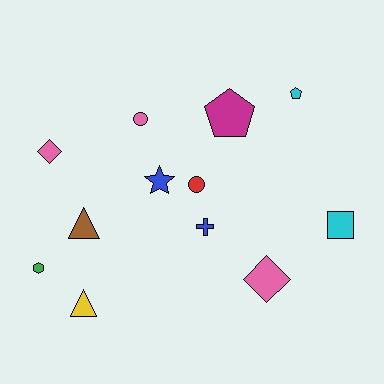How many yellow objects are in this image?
There is 1 yellow object.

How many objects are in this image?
There are 12 objects.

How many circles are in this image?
There are 2 circles.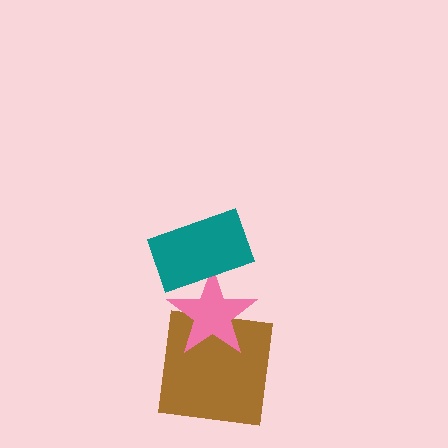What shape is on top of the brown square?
The pink star is on top of the brown square.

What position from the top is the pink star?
The pink star is 2nd from the top.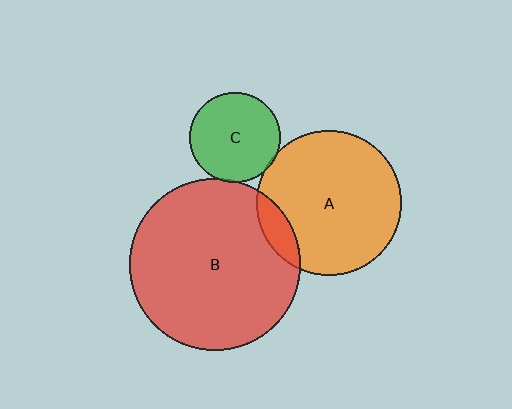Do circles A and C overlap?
Yes.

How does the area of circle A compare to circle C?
Approximately 2.6 times.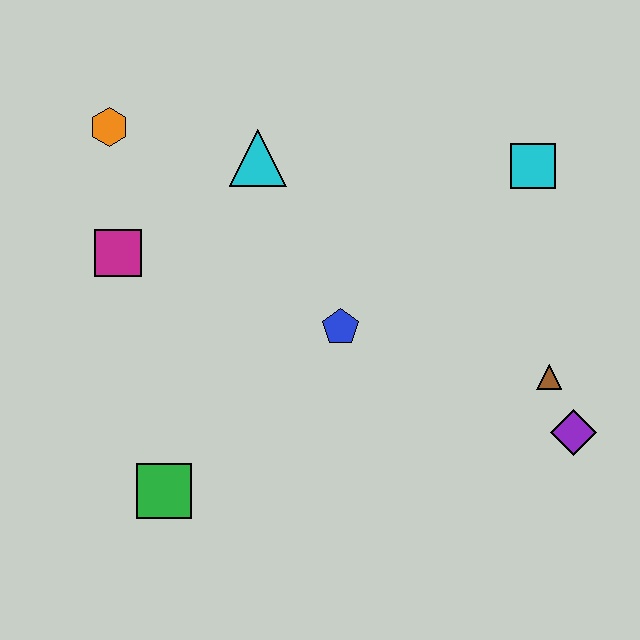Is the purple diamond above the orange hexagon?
No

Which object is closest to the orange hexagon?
The magenta square is closest to the orange hexagon.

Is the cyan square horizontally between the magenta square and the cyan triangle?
No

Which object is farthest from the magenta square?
The purple diamond is farthest from the magenta square.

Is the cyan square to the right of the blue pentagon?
Yes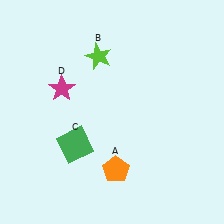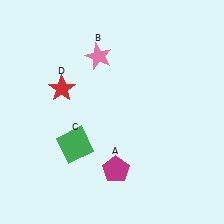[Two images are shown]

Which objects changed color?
A changed from orange to magenta. B changed from lime to pink. D changed from magenta to red.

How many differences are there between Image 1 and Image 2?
There are 3 differences between the two images.